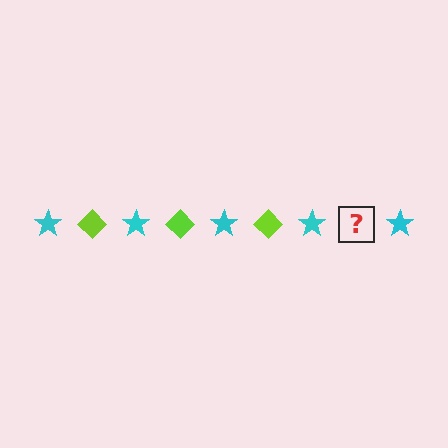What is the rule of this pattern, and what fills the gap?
The rule is that the pattern alternates between cyan star and lime diamond. The gap should be filled with a lime diamond.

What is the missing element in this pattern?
The missing element is a lime diamond.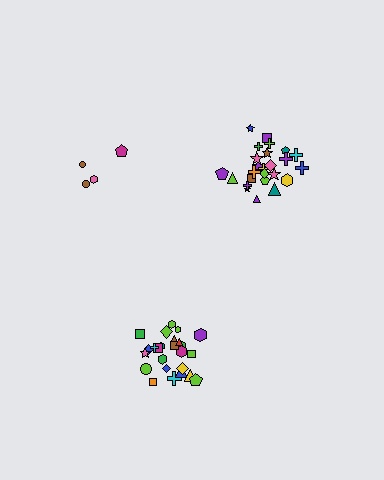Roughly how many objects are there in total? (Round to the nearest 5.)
Roughly 55 objects in total.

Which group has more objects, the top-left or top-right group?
The top-right group.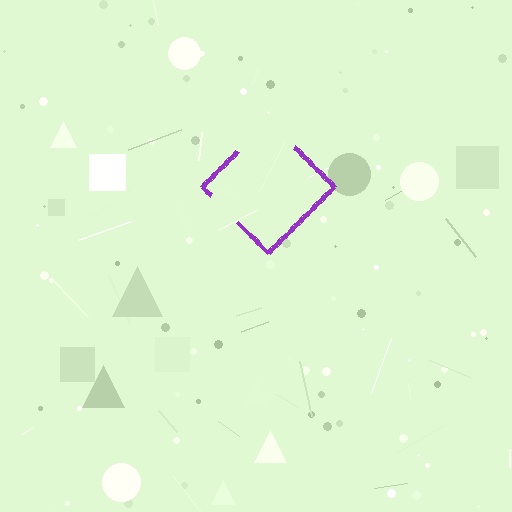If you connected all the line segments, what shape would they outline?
They would outline a diamond.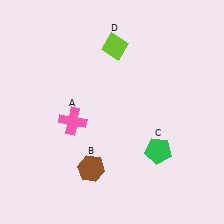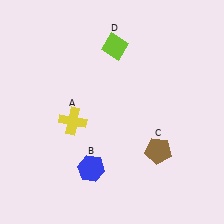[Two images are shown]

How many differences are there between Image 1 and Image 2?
There are 3 differences between the two images.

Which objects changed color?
A changed from pink to yellow. B changed from brown to blue. C changed from green to brown.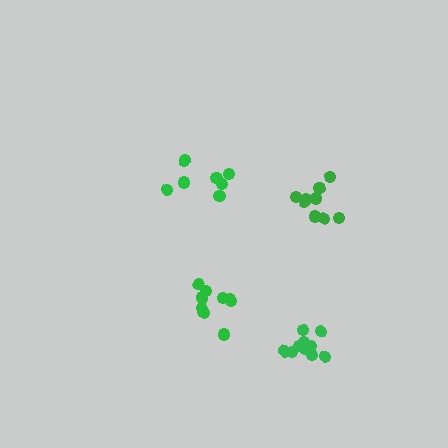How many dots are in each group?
Group 1: 7 dots, Group 2: 9 dots, Group 3: 9 dots, Group 4: 11 dots (36 total).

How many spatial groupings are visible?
There are 4 spatial groupings.